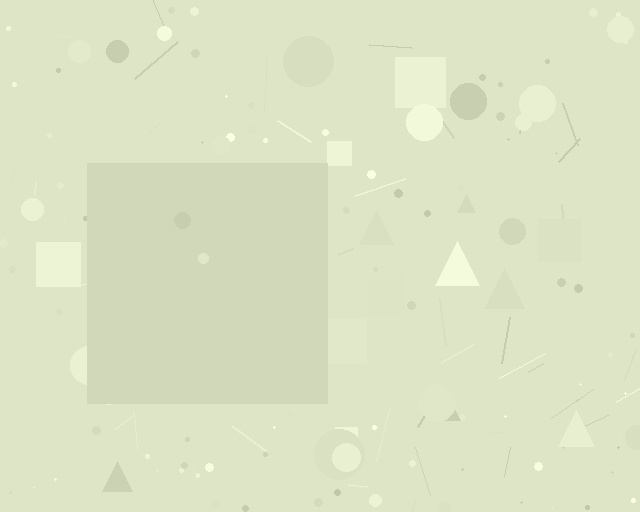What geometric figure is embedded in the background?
A square is embedded in the background.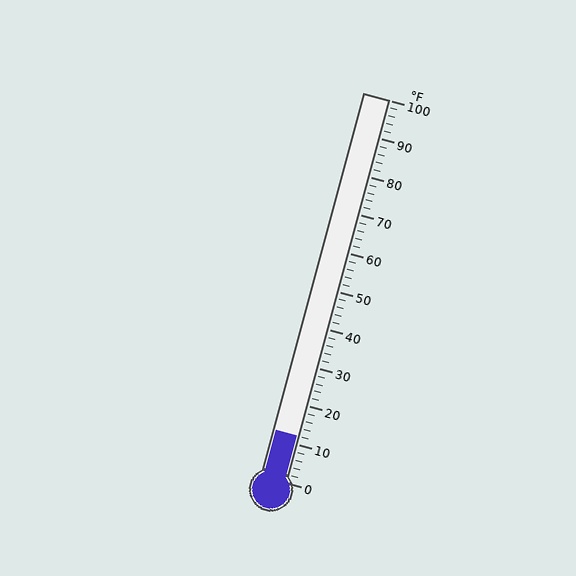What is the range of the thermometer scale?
The thermometer scale ranges from 0°F to 100°F.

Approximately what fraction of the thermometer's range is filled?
The thermometer is filled to approximately 10% of its range.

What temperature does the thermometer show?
The thermometer shows approximately 12°F.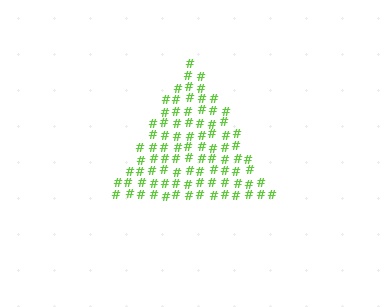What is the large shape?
The large shape is a triangle.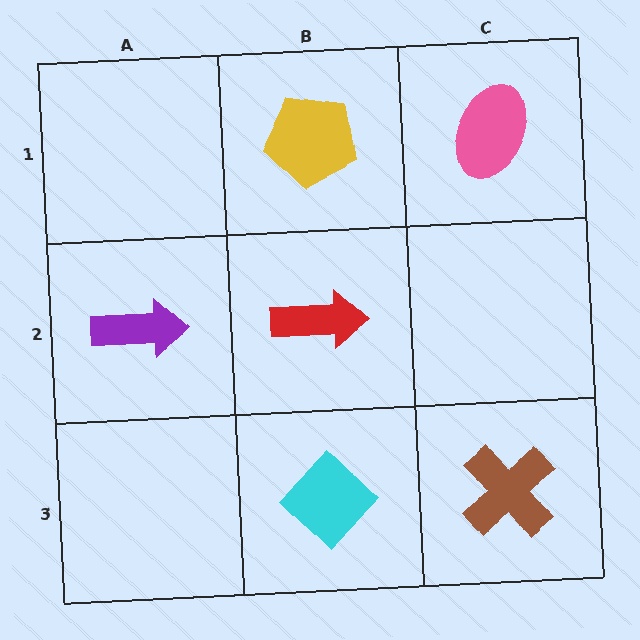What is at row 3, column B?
A cyan diamond.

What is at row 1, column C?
A pink ellipse.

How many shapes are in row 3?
2 shapes.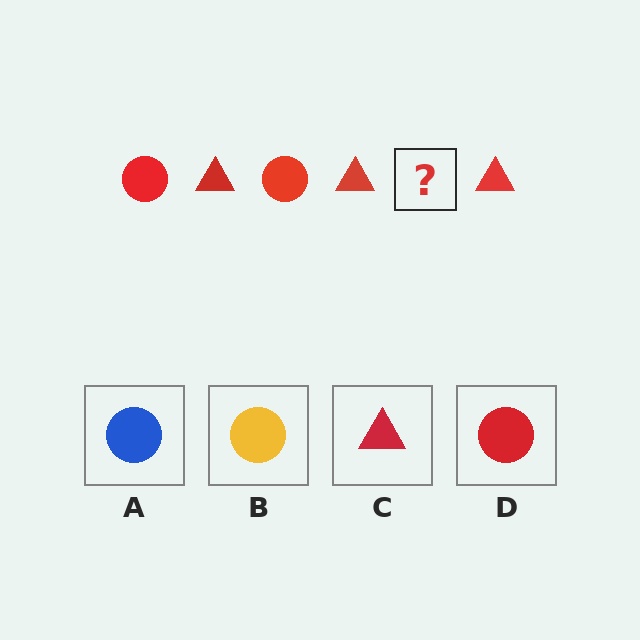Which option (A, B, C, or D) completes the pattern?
D.